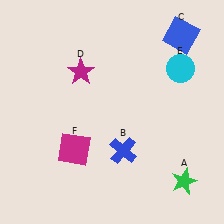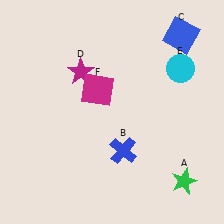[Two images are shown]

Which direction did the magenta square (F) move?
The magenta square (F) moved up.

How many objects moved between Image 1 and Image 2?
1 object moved between the two images.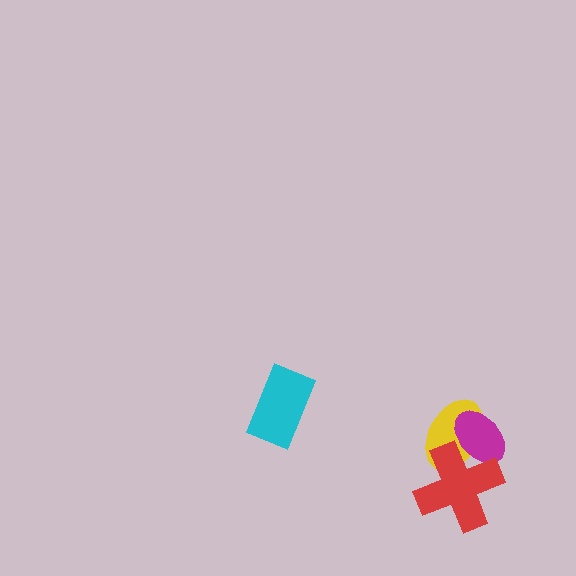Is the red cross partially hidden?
No, no other shape covers it.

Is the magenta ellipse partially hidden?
Yes, it is partially covered by another shape.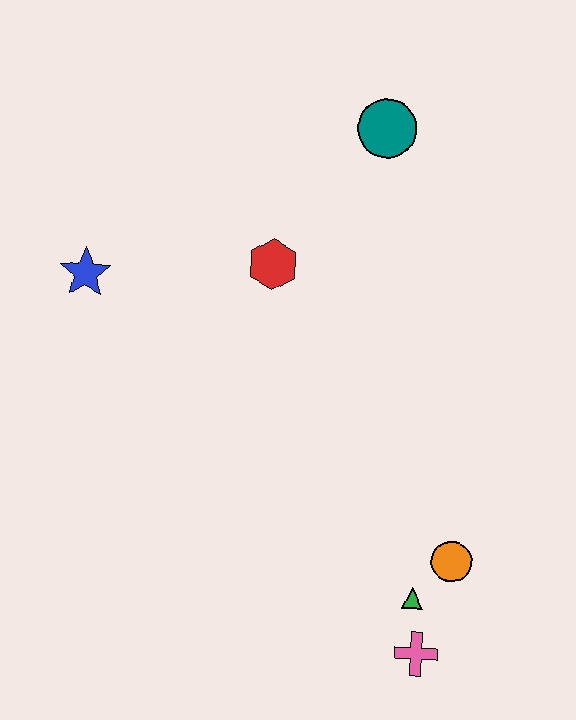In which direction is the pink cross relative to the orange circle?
The pink cross is below the orange circle.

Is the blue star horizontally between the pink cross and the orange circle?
No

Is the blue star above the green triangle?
Yes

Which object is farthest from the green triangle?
The teal circle is farthest from the green triangle.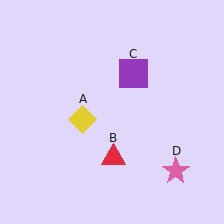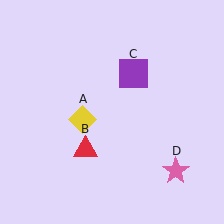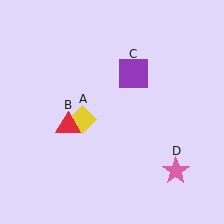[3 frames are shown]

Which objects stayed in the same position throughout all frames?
Yellow diamond (object A) and purple square (object C) and pink star (object D) remained stationary.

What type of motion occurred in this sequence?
The red triangle (object B) rotated clockwise around the center of the scene.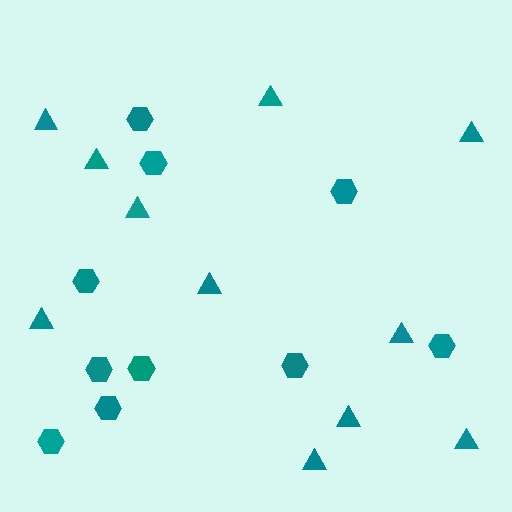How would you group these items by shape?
There are 2 groups: one group of hexagons (10) and one group of triangles (11).